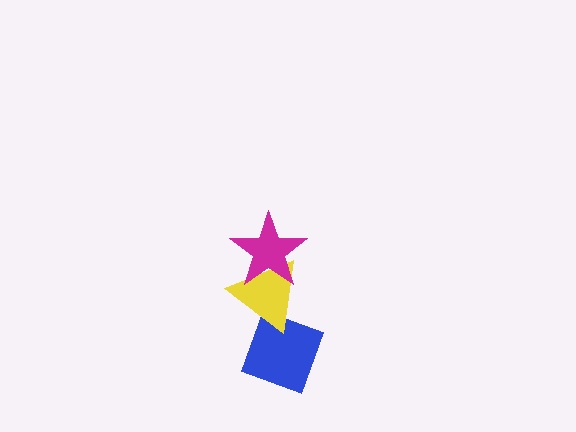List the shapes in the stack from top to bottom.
From top to bottom: the magenta star, the yellow triangle, the blue diamond.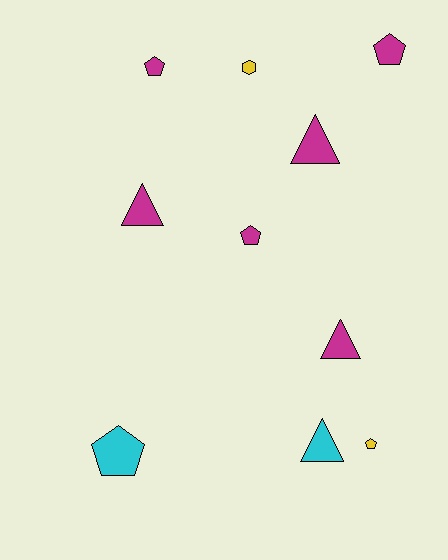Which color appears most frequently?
Magenta, with 6 objects.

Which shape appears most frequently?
Pentagon, with 5 objects.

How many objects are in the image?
There are 10 objects.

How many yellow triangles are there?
There are no yellow triangles.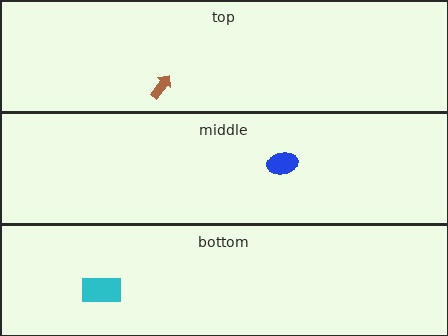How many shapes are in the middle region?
1.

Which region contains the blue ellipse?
The middle region.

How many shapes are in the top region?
1.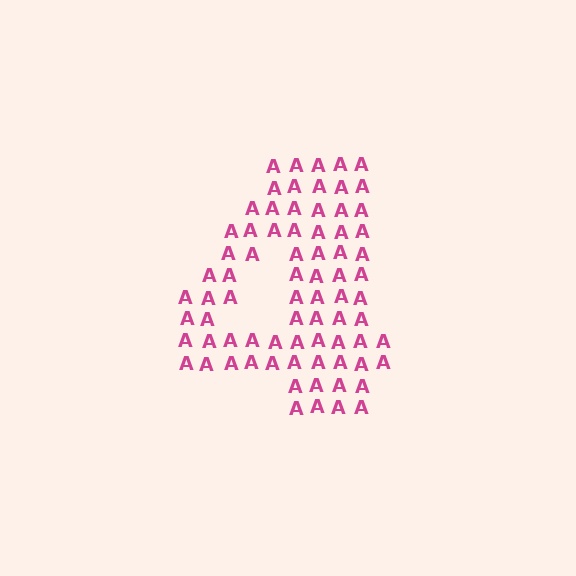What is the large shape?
The large shape is the digit 4.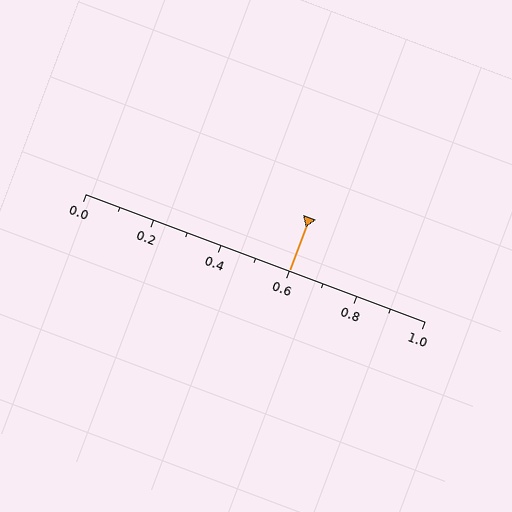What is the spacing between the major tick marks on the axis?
The major ticks are spaced 0.2 apart.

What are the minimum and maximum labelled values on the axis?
The axis runs from 0.0 to 1.0.